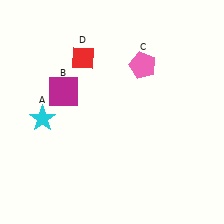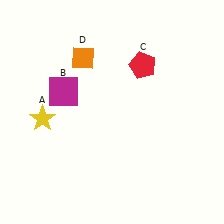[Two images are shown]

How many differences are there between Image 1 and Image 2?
There are 3 differences between the two images.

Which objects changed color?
A changed from cyan to yellow. C changed from pink to red. D changed from red to orange.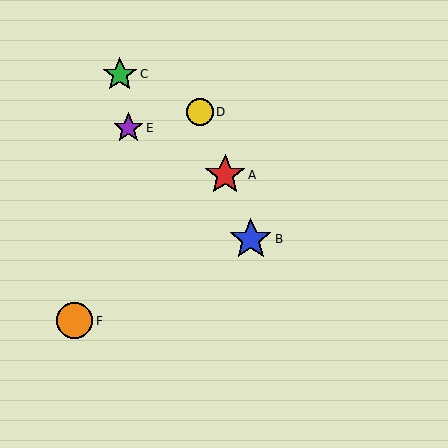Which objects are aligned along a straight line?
Objects A, B, D are aligned along a straight line.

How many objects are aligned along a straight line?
3 objects (A, B, D) are aligned along a straight line.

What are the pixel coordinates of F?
Object F is at (75, 321).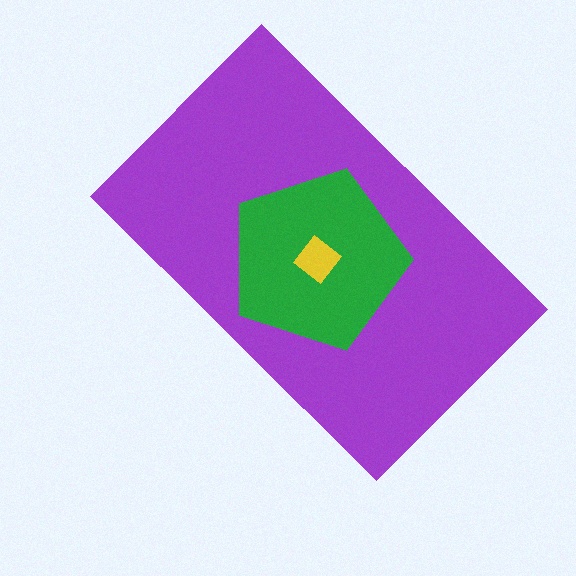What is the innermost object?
The yellow diamond.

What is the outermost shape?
The purple rectangle.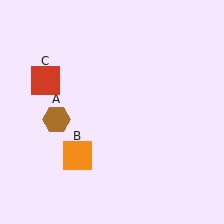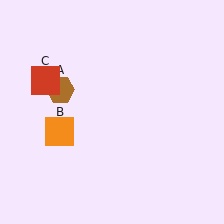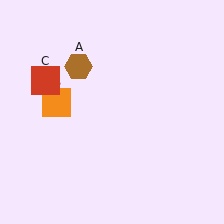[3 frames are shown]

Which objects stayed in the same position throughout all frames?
Red square (object C) remained stationary.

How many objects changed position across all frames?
2 objects changed position: brown hexagon (object A), orange square (object B).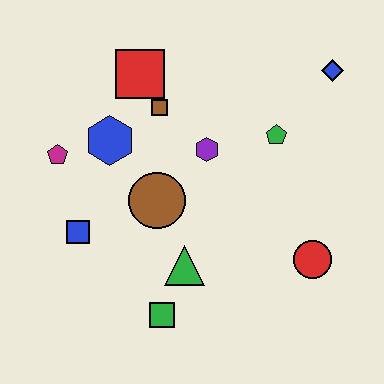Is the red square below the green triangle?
No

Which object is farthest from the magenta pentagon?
The blue diamond is farthest from the magenta pentagon.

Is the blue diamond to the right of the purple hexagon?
Yes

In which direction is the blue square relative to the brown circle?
The blue square is to the left of the brown circle.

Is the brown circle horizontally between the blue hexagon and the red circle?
Yes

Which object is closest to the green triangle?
The green square is closest to the green triangle.